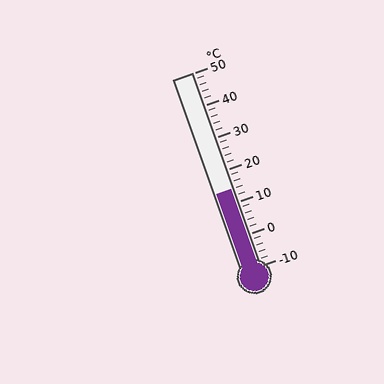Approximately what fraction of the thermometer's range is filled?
The thermometer is filled to approximately 40% of its range.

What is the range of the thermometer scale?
The thermometer scale ranges from -10°C to 50°C.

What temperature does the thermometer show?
The thermometer shows approximately 14°C.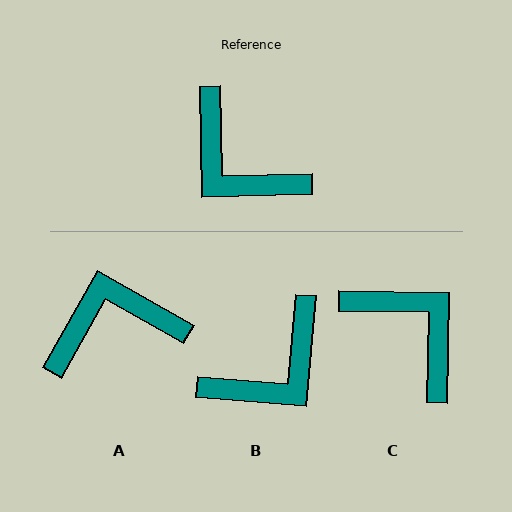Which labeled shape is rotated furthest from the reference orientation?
C, about 178 degrees away.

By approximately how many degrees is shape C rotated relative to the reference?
Approximately 178 degrees counter-clockwise.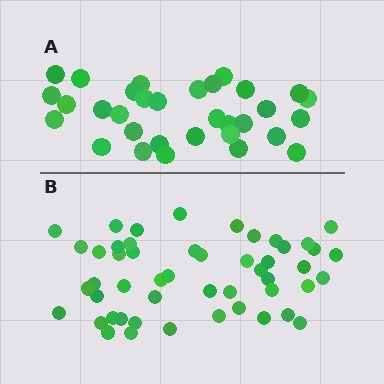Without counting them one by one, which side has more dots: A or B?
Region B (the bottom region) has more dots.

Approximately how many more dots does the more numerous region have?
Region B has approximately 20 more dots than region A.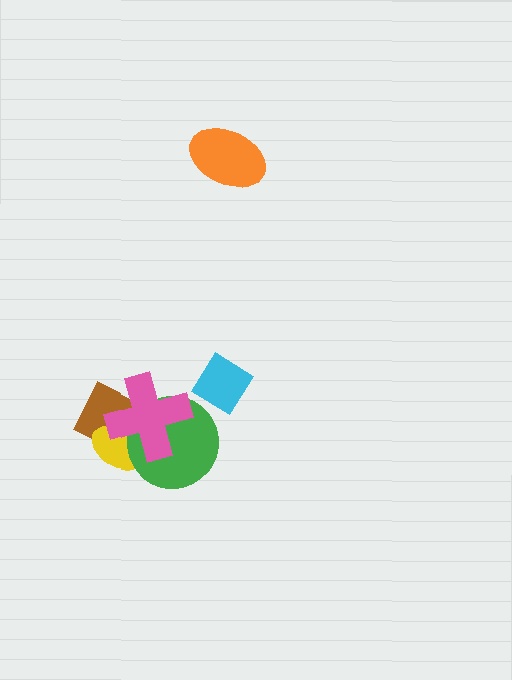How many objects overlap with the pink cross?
3 objects overlap with the pink cross.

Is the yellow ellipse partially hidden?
Yes, it is partially covered by another shape.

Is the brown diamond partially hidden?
Yes, it is partially covered by another shape.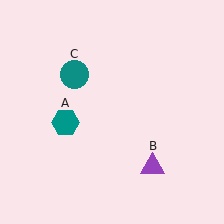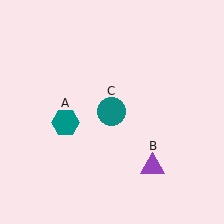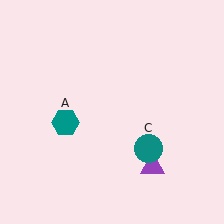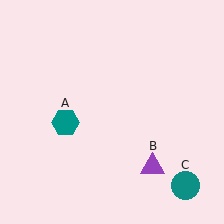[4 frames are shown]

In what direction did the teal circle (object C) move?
The teal circle (object C) moved down and to the right.